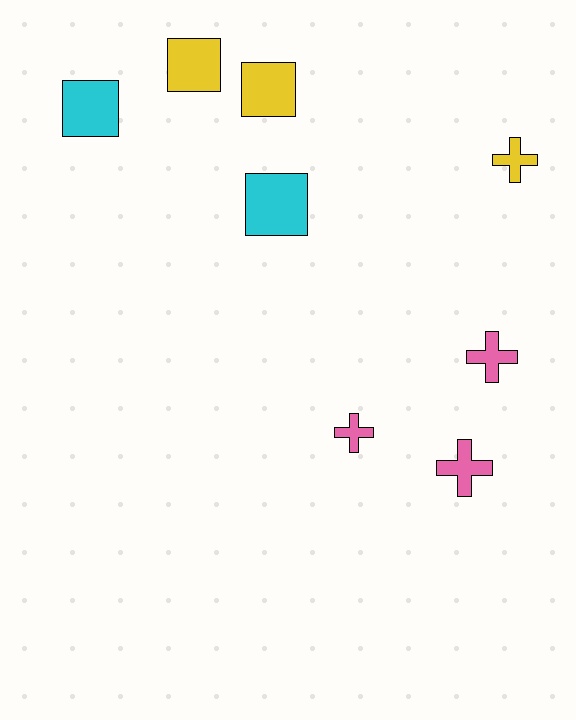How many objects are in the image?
There are 8 objects.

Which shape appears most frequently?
Square, with 4 objects.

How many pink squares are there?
There are no pink squares.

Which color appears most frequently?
Yellow, with 3 objects.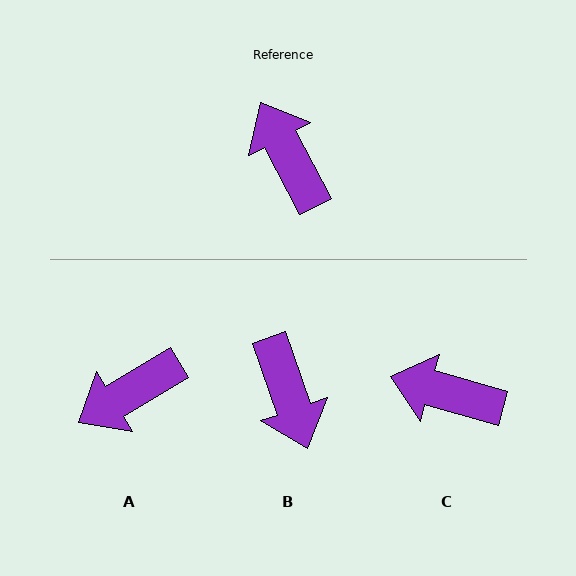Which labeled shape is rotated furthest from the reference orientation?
B, about 171 degrees away.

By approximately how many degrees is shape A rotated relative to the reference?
Approximately 93 degrees counter-clockwise.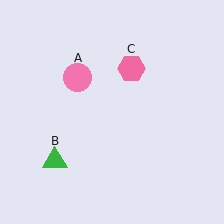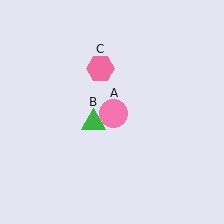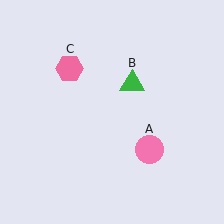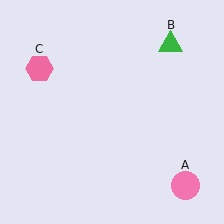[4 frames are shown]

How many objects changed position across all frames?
3 objects changed position: pink circle (object A), green triangle (object B), pink hexagon (object C).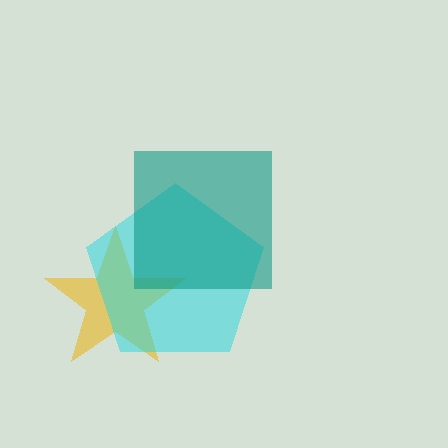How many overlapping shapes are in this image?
There are 3 overlapping shapes in the image.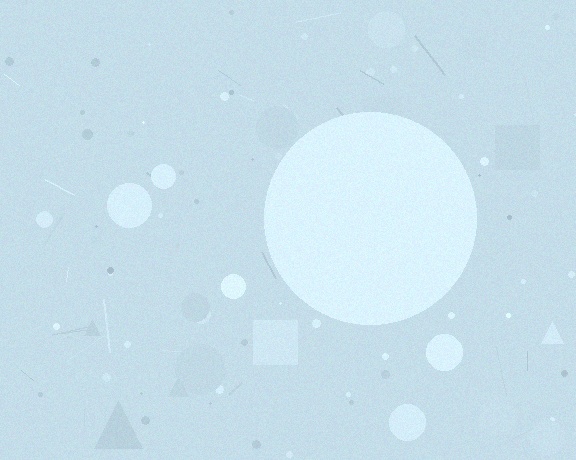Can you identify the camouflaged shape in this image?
The camouflaged shape is a circle.